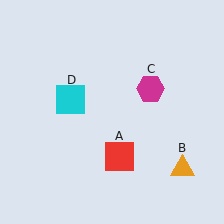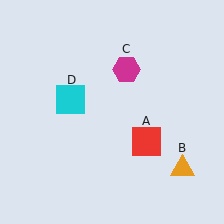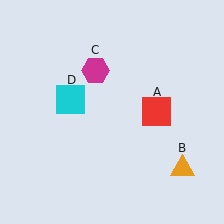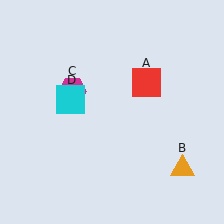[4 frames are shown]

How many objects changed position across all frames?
2 objects changed position: red square (object A), magenta hexagon (object C).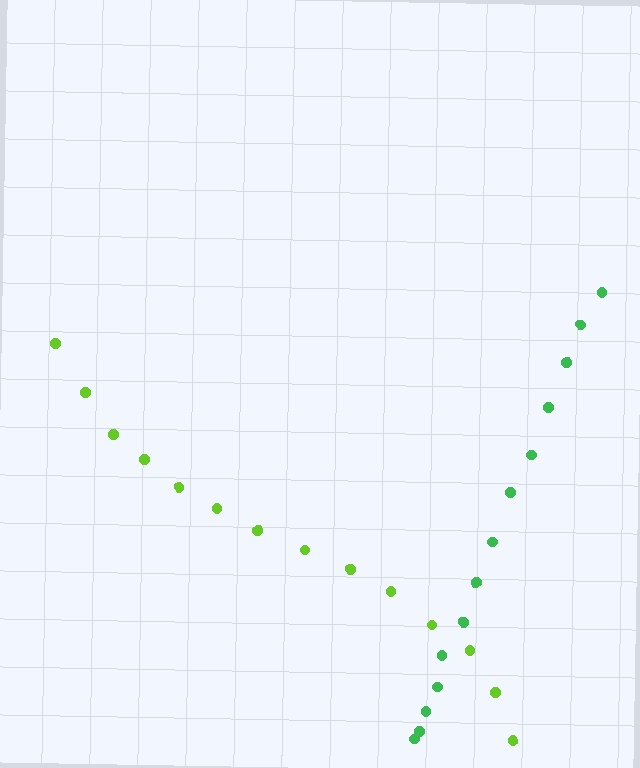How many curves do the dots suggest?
There are 2 distinct paths.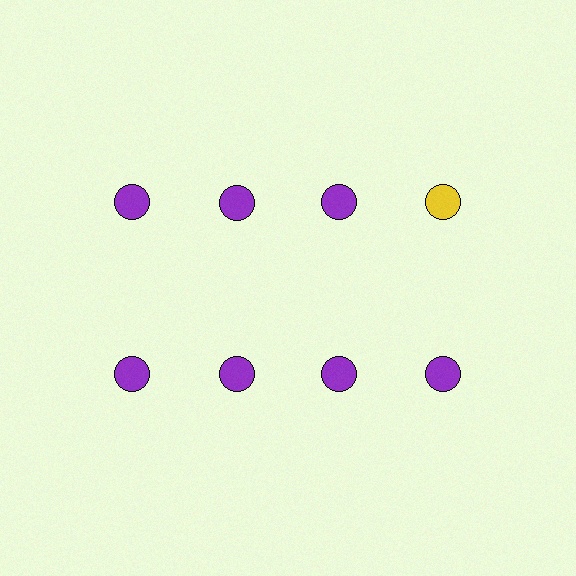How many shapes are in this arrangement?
There are 8 shapes arranged in a grid pattern.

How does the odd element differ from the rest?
It has a different color: yellow instead of purple.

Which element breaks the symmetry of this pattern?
The yellow circle in the top row, second from right column breaks the symmetry. All other shapes are purple circles.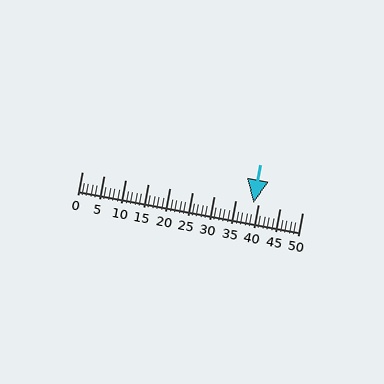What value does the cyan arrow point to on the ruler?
The cyan arrow points to approximately 39.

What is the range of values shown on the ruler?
The ruler shows values from 0 to 50.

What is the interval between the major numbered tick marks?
The major tick marks are spaced 5 units apart.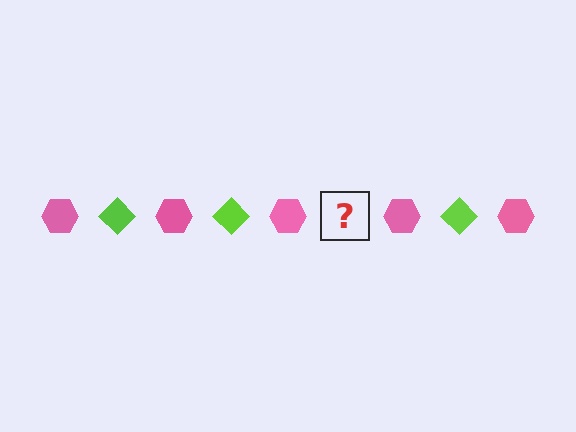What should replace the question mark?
The question mark should be replaced with a lime diamond.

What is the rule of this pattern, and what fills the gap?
The rule is that the pattern alternates between pink hexagon and lime diamond. The gap should be filled with a lime diamond.